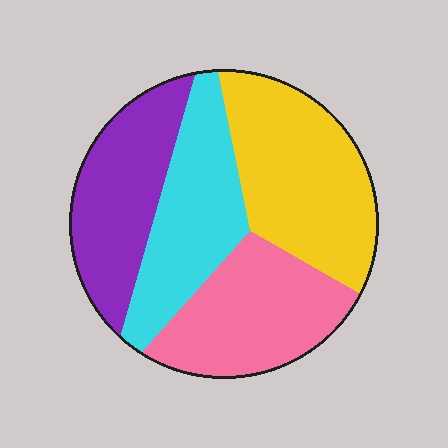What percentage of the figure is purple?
Purple covers about 25% of the figure.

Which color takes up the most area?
Yellow, at roughly 30%.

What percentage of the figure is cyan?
Cyan covers 23% of the figure.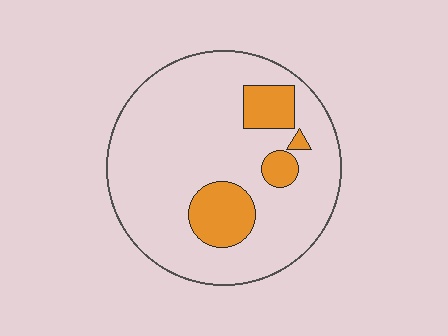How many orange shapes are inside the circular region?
4.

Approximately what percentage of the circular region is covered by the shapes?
Approximately 15%.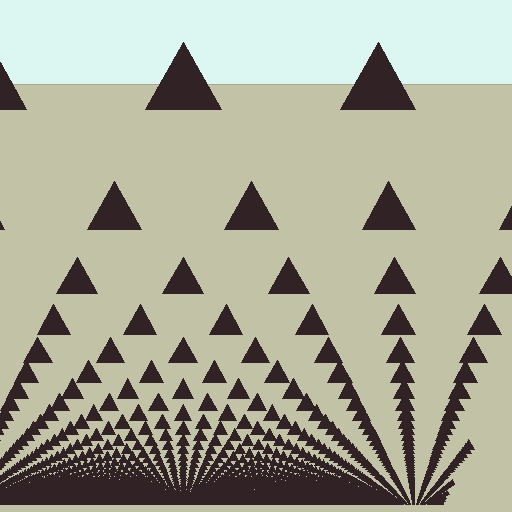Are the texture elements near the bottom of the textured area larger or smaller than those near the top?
Smaller. The gradient is inverted — elements near the bottom are smaller and denser.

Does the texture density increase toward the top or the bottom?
Density increases toward the bottom.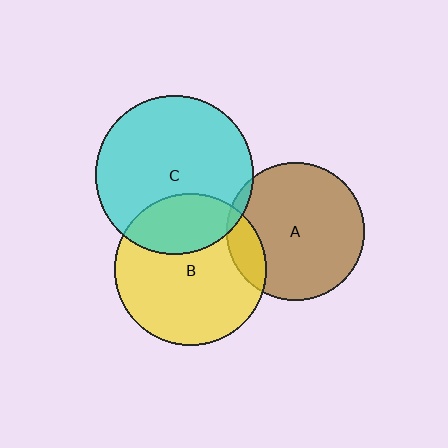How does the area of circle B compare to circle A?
Approximately 1.2 times.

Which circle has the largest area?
Circle C (cyan).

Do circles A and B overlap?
Yes.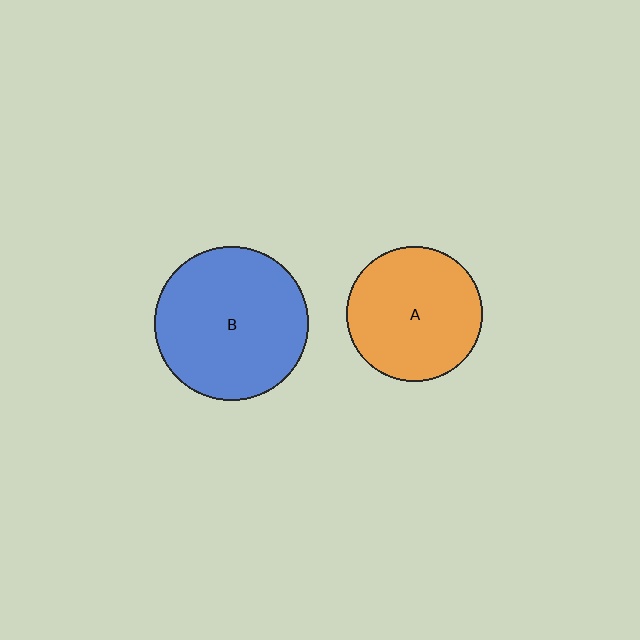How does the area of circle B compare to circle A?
Approximately 1.3 times.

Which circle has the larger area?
Circle B (blue).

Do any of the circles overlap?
No, none of the circles overlap.